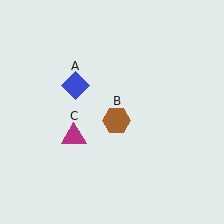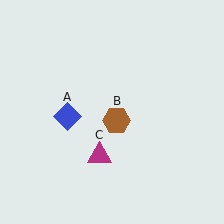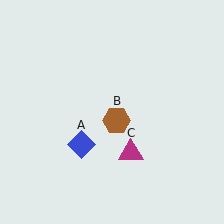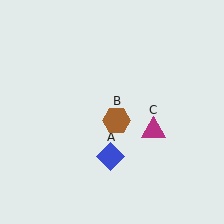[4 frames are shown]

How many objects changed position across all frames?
2 objects changed position: blue diamond (object A), magenta triangle (object C).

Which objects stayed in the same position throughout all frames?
Brown hexagon (object B) remained stationary.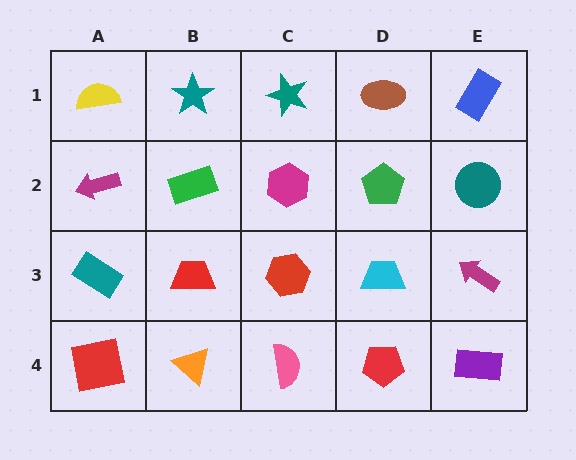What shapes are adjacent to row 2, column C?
A teal star (row 1, column C), a red hexagon (row 3, column C), a green rectangle (row 2, column B), a green pentagon (row 2, column D).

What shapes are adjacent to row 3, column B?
A green rectangle (row 2, column B), an orange triangle (row 4, column B), a teal rectangle (row 3, column A), a red hexagon (row 3, column C).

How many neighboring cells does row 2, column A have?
3.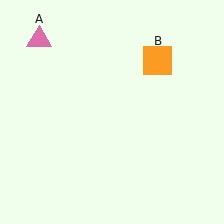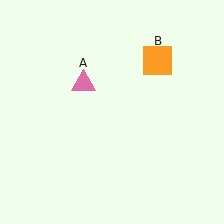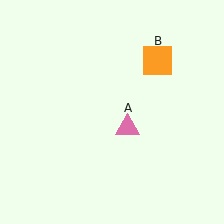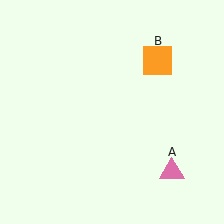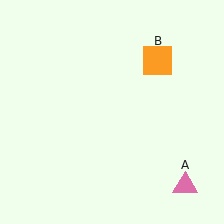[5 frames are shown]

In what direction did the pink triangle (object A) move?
The pink triangle (object A) moved down and to the right.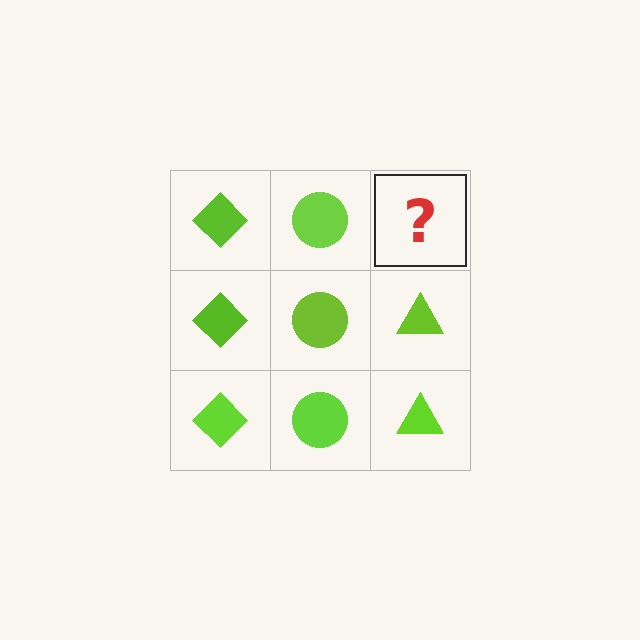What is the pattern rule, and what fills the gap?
The rule is that each column has a consistent shape. The gap should be filled with a lime triangle.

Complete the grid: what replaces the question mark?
The question mark should be replaced with a lime triangle.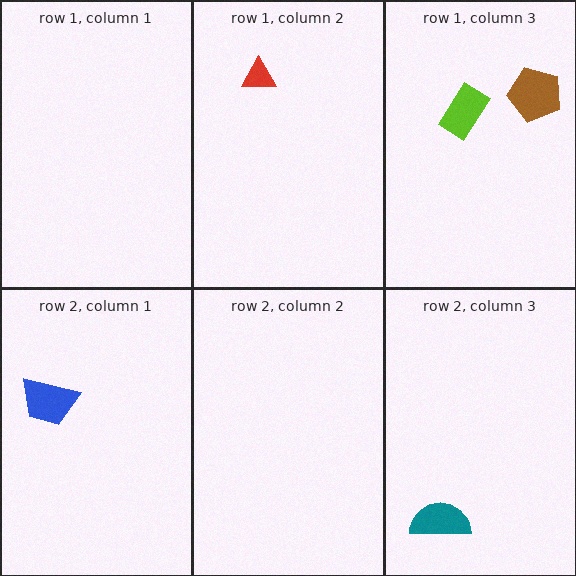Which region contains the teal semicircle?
The row 2, column 3 region.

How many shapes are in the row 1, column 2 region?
1.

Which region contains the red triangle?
The row 1, column 2 region.